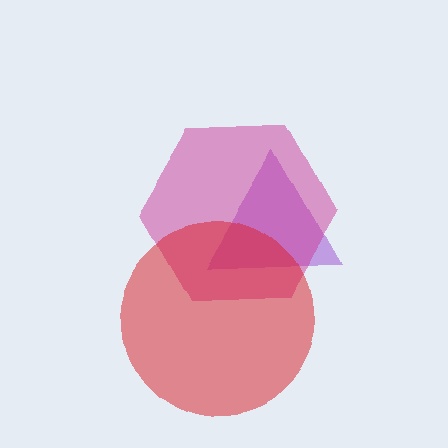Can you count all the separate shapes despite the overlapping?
Yes, there are 3 separate shapes.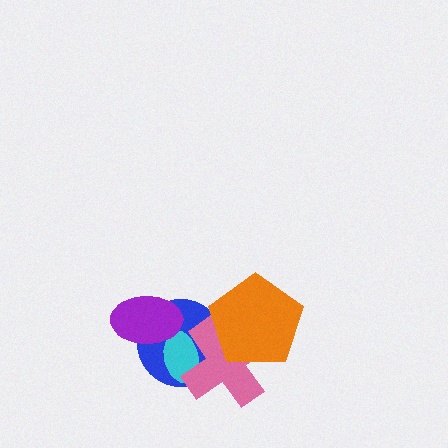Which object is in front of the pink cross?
The orange pentagon is in front of the pink cross.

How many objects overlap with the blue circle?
4 objects overlap with the blue circle.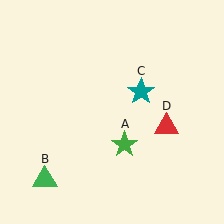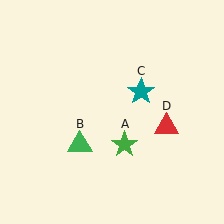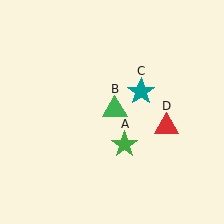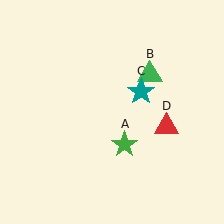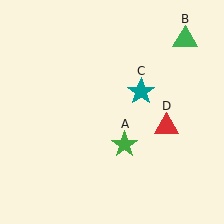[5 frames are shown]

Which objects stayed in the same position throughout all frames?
Green star (object A) and teal star (object C) and red triangle (object D) remained stationary.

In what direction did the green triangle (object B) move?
The green triangle (object B) moved up and to the right.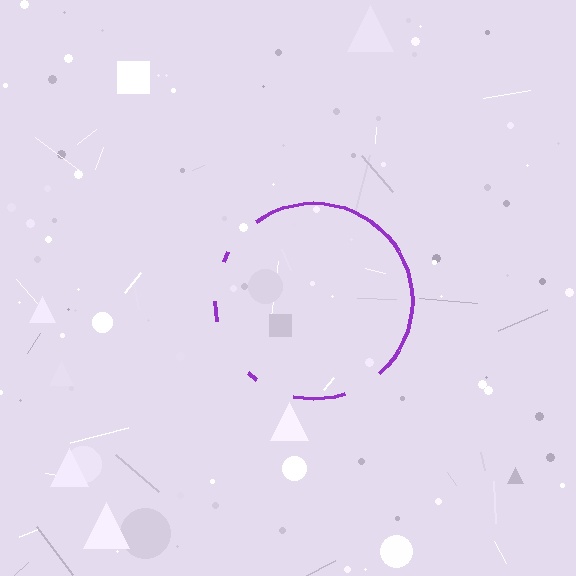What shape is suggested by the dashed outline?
The dashed outline suggests a circle.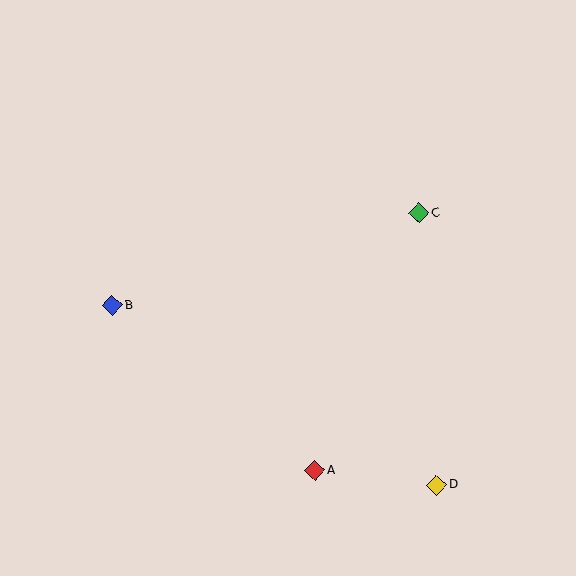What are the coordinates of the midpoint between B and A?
The midpoint between B and A is at (214, 388).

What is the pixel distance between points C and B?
The distance between C and B is 321 pixels.